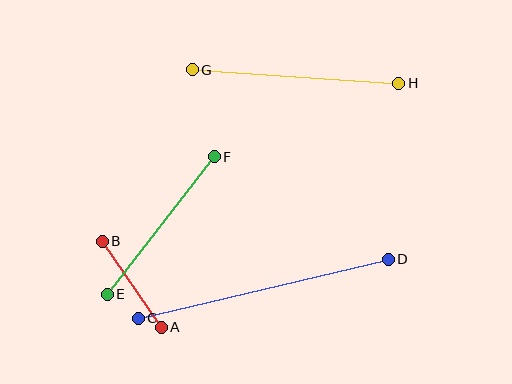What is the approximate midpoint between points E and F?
The midpoint is at approximately (161, 225) pixels.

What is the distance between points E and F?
The distance is approximately 174 pixels.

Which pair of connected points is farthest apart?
Points C and D are farthest apart.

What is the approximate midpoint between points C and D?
The midpoint is at approximately (263, 289) pixels.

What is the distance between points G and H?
The distance is approximately 207 pixels.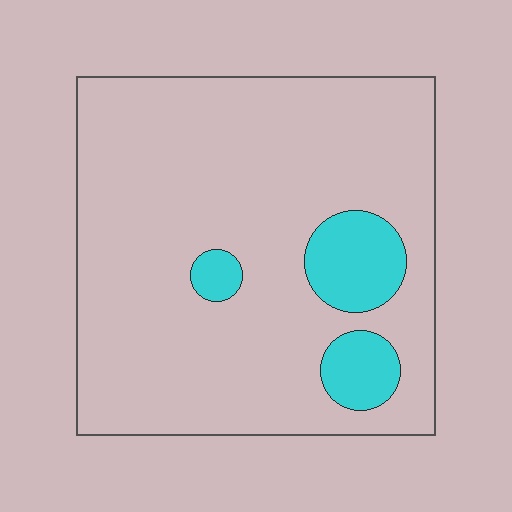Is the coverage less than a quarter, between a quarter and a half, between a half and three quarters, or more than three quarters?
Less than a quarter.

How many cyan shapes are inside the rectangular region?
3.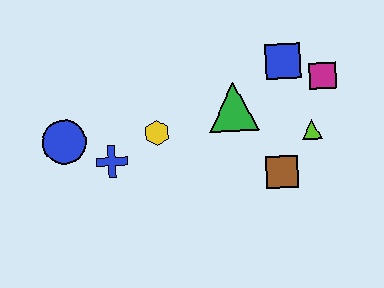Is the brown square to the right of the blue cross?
Yes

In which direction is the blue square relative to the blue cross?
The blue square is to the right of the blue cross.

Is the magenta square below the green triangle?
No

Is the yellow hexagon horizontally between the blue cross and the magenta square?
Yes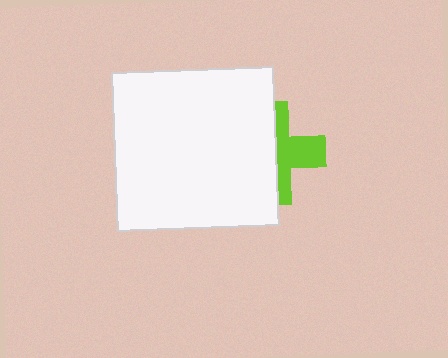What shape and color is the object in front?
The object in front is a white rectangle.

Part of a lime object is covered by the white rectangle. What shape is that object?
It is a cross.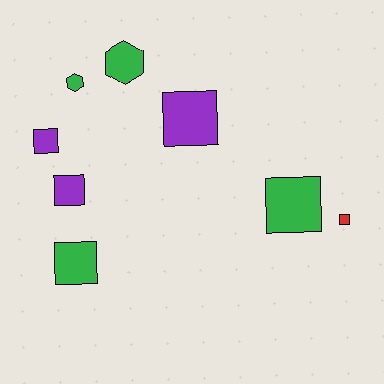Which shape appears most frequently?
Square, with 6 objects.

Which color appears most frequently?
Green, with 4 objects.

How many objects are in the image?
There are 8 objects.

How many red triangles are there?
There are no red triangles.